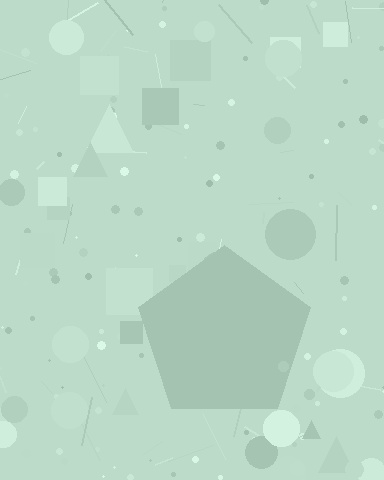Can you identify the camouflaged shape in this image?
The camouflaged shape is a pentagon.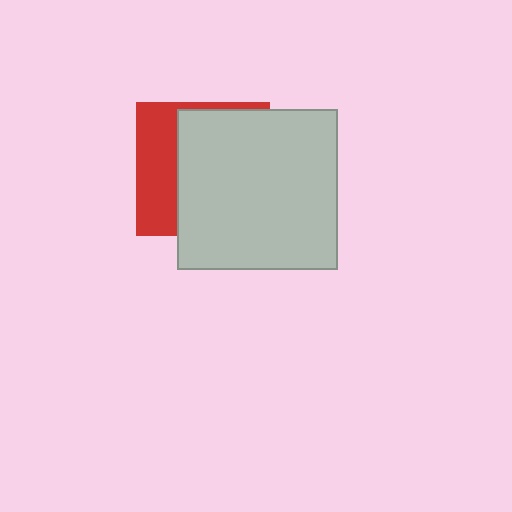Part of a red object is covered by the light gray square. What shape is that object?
It is a square.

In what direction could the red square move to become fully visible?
The red square could move left. That would shift it out from behind the light gray square entirely.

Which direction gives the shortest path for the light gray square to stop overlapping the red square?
Moving right gives the shortest separation.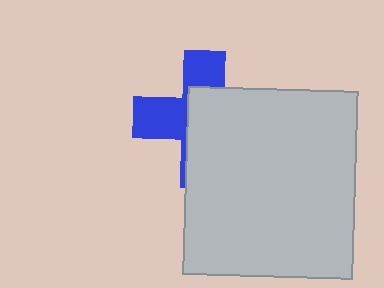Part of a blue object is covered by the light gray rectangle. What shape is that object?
It is a cross.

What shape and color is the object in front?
The object in front is a light gray rectangle.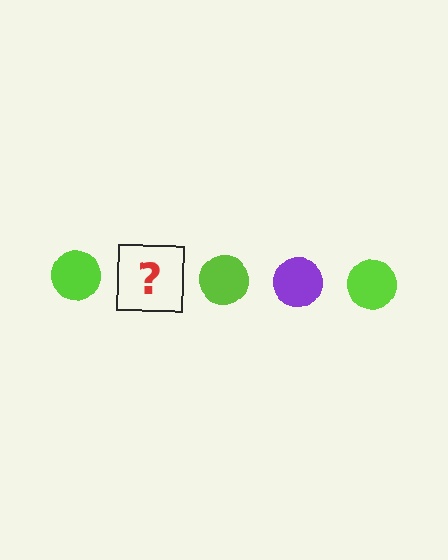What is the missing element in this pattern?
The missing element is a purple circle.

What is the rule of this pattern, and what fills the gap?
The rule is that the pattern cycles through lime, purple circles. The gap should be filled with a purple circle.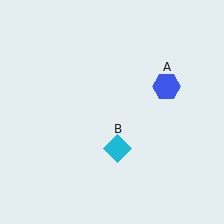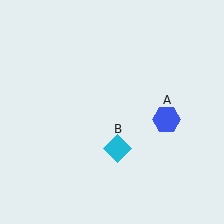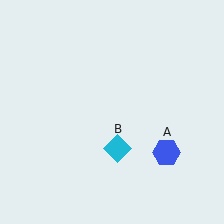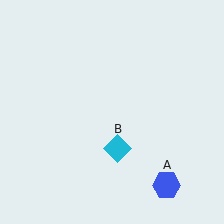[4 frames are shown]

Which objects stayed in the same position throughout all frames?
Cyan diamond (object B) remained stationary.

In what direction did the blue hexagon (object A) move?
The blue hexagon (object A) moved down.